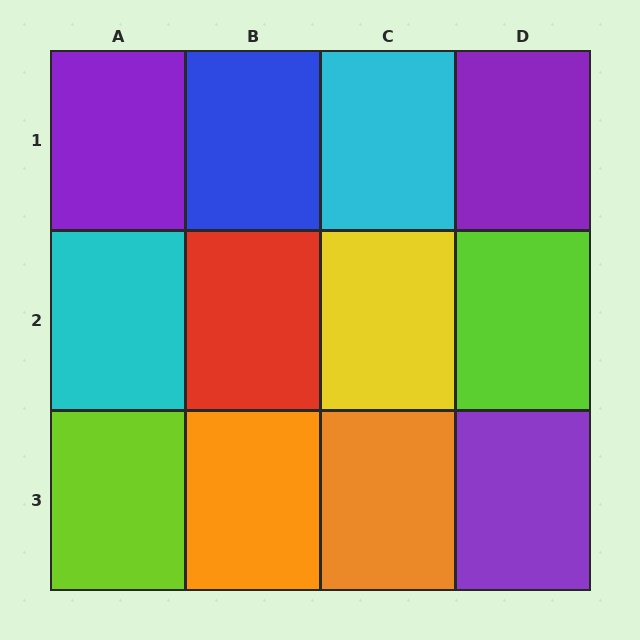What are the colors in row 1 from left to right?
Purple, blue, cyan, purple.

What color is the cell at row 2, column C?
Yellow.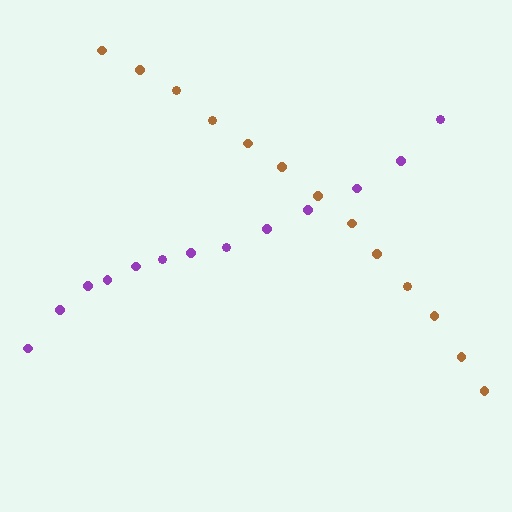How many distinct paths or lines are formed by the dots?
There are 2 distinct paths.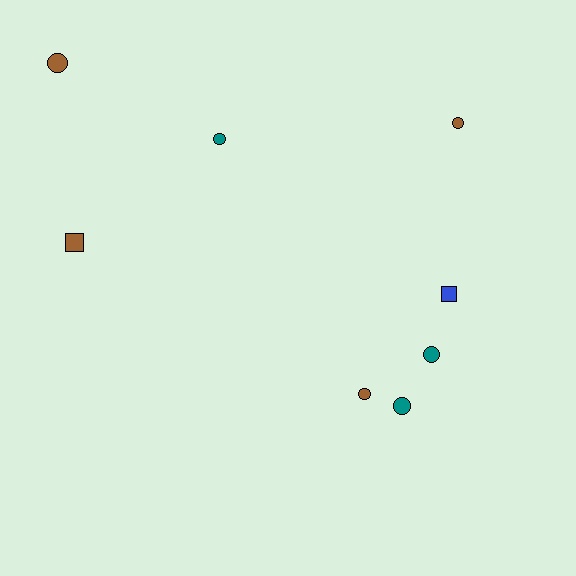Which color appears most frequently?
Brown, with 4 objects.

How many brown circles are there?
There are 3 brown circles.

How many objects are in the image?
There are 8 objects.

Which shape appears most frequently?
Circle, with 6 objects.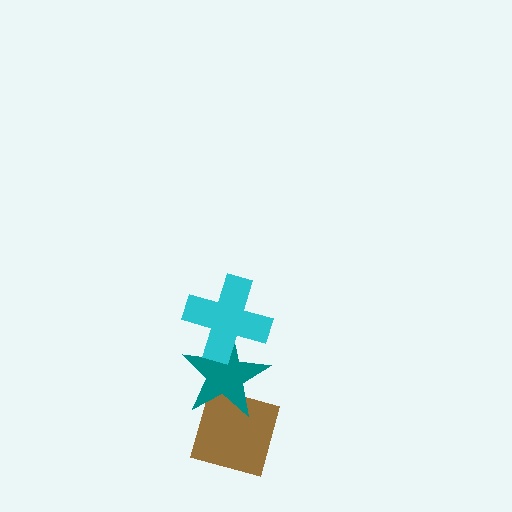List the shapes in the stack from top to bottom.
From top to bottom: the cyan cross, the teal star, the brown diamond.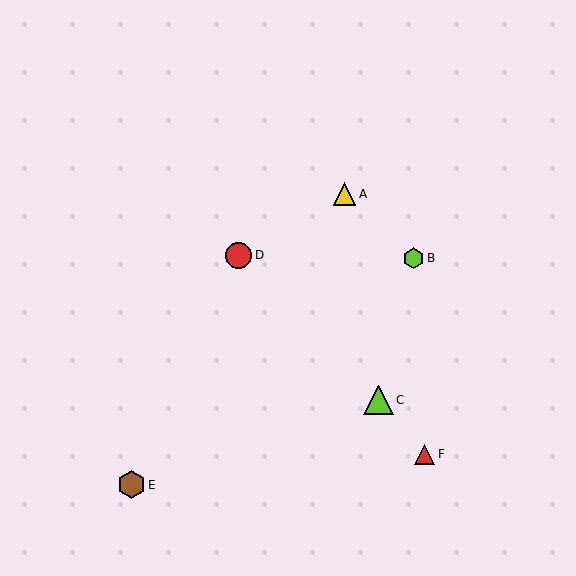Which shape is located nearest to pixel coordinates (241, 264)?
The red circle (labeled D) at (239, 255) is nearest to that location.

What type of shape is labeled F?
Shape F is a red triangle.